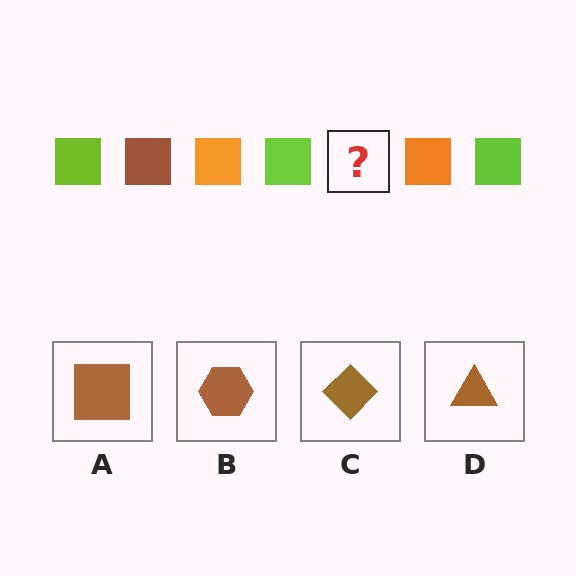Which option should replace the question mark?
Option A.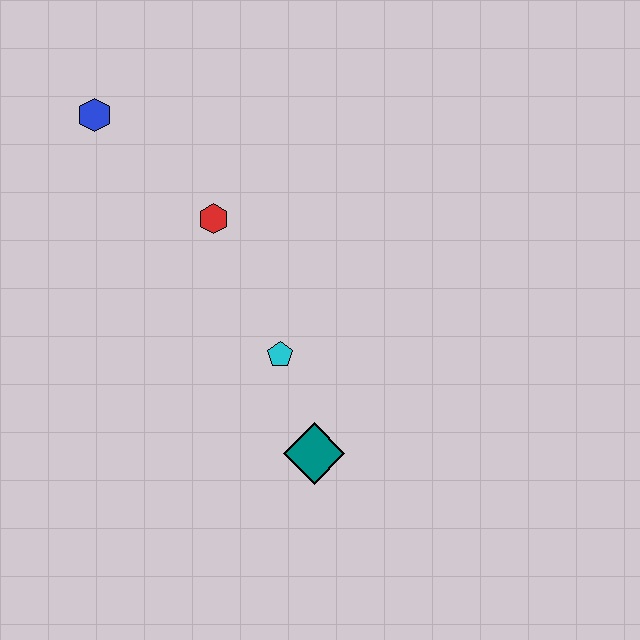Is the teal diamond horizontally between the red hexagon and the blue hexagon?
No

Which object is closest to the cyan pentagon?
The teal diamond is closest to the cyan pentagon.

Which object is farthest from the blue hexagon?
The teal diamond is farthest from the blue hexagon.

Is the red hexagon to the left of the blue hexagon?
No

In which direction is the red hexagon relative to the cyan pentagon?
The red hexagon is above the cyan pentagon.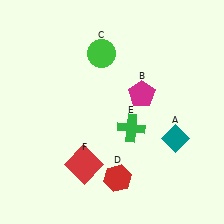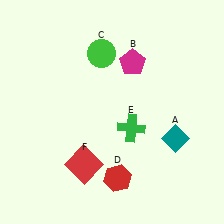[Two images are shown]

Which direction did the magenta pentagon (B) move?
The magenta pentagon (B) moved up.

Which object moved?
The magenta pentagon (B) moved up.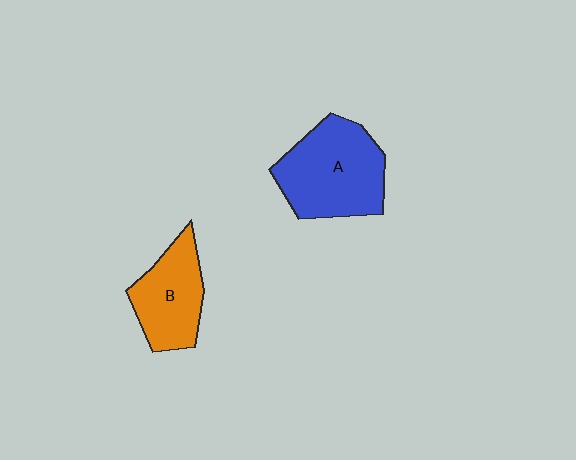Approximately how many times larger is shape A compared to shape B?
Approximately 1.4 times.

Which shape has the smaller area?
Shape B (orange).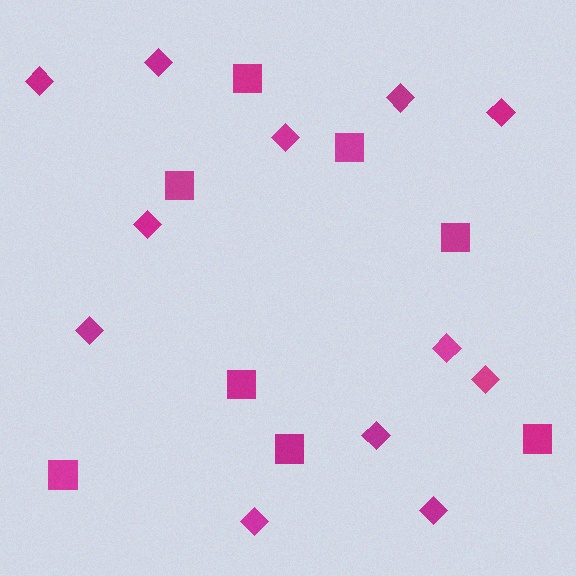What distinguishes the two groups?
There are 2 groups: one group of diamonds (12) and one group of squares (8).